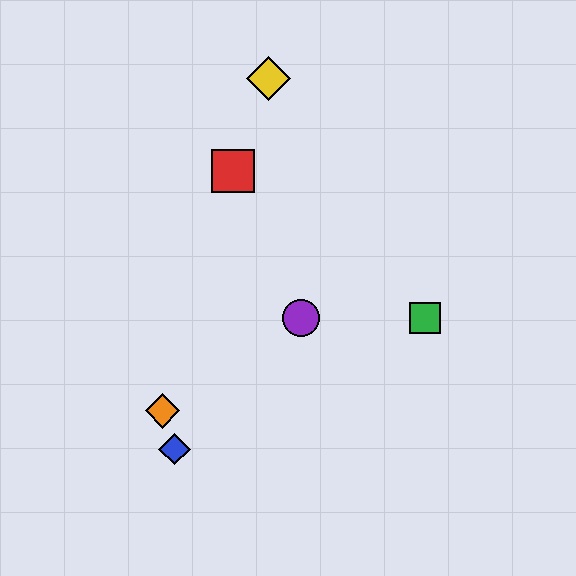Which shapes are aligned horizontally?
The green square, the purple circle are aligned horizontally.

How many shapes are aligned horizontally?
2 shapes (the green square, the purple circle) are aligned horizontally.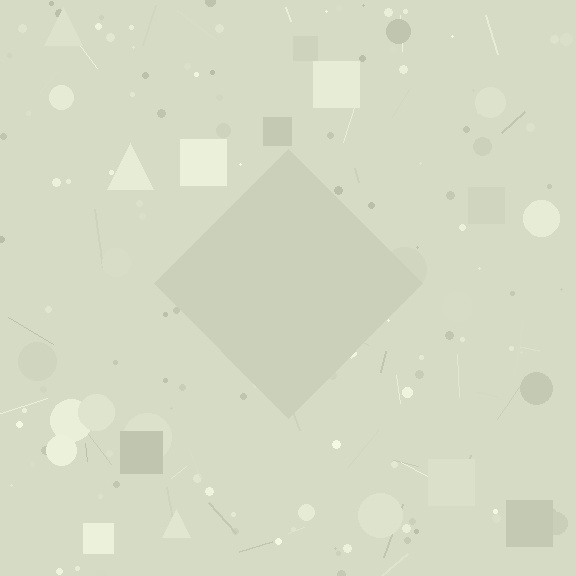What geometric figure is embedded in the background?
A diamond is embedded in the background.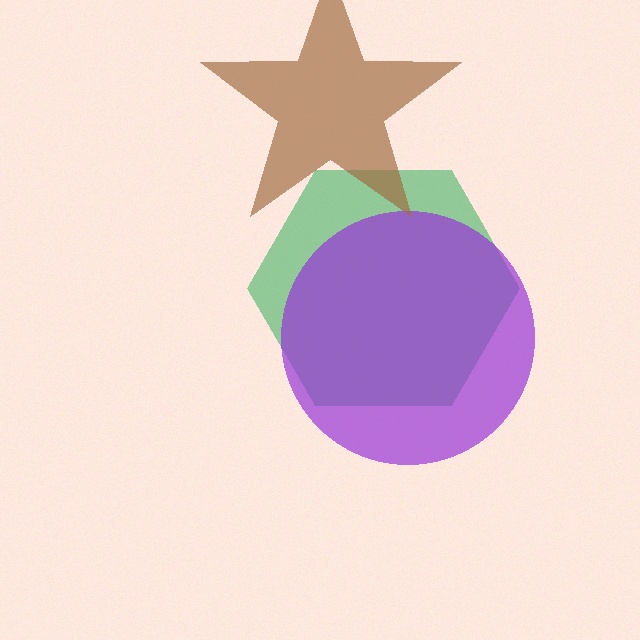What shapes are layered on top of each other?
The layered shapes are: a green hexagon, a purple circle, a brown star.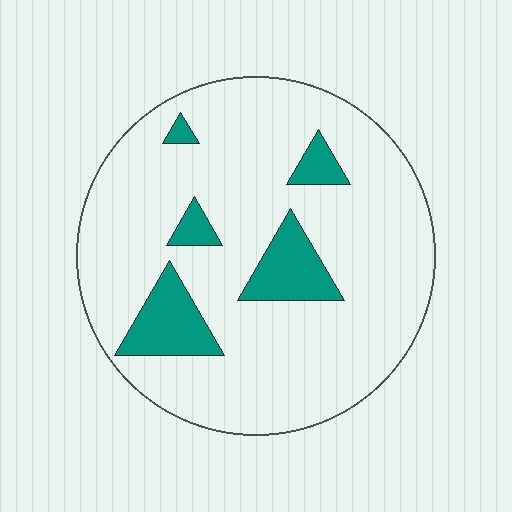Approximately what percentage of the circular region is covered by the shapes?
Approximately 15%.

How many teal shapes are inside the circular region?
5.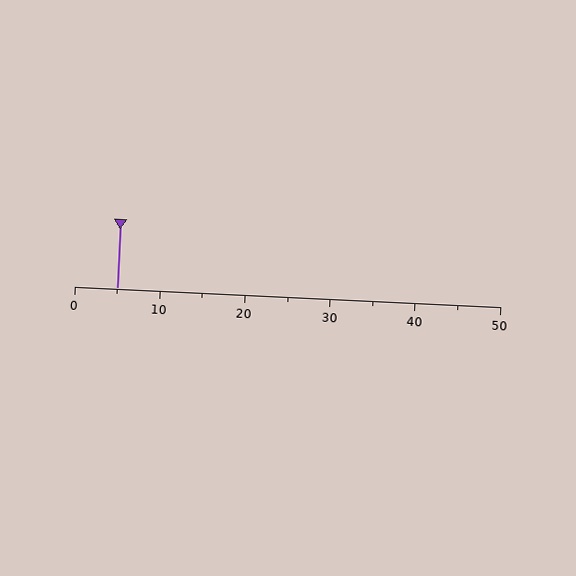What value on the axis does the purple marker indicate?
The marker indicates approximately 5.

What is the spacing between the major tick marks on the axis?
The major ticks are spaced 10 apart.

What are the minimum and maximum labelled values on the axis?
The axis runs from 0 to 50.